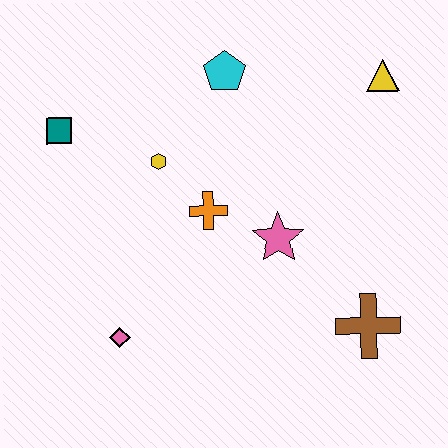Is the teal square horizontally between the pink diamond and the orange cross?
No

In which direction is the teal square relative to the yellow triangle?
The teal square is to the left of the yellow triangle.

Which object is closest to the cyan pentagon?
The yellow hexagon is closest to the cyan pentagon.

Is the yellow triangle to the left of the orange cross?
No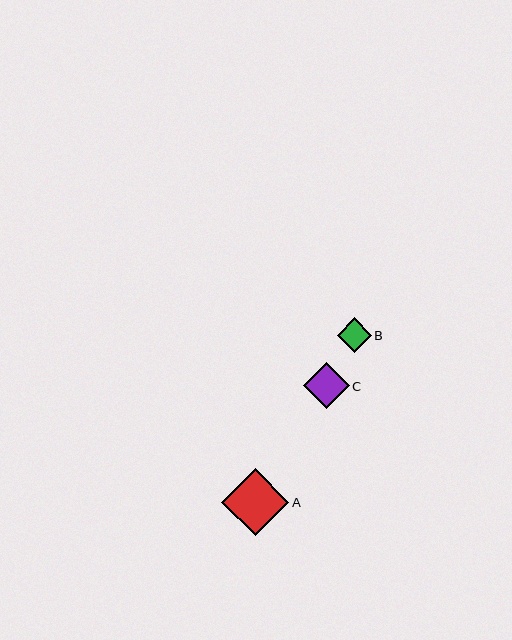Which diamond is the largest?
Diamond A is the largest with a size of approximately 67 pixels.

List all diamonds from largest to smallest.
From largest to smallest: A, C, B.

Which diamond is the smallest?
Diamond B is the smallest with a size of approximately 34 pixels.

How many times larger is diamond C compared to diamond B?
Diamond C is approximately 1.3 times the size of diamond B.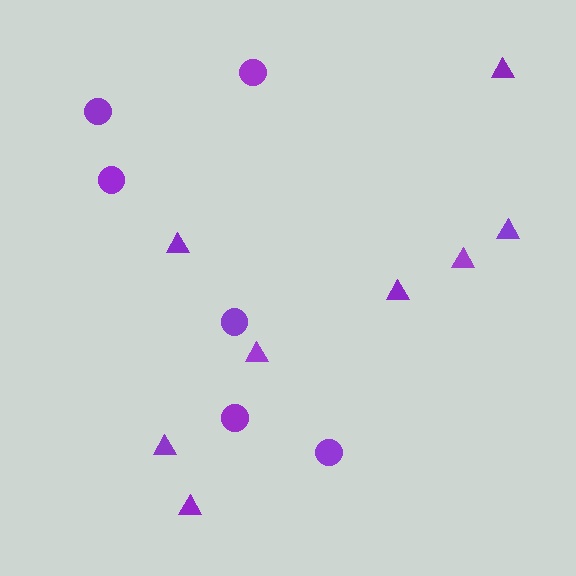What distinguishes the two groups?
There are 2 groups: one group of triangles (8) and one group of circles (6).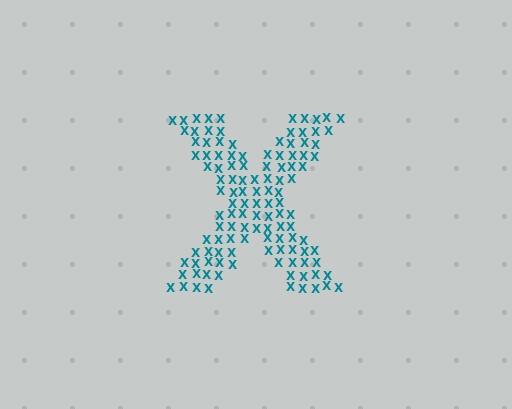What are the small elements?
The small elements are letter X's.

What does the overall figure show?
The overall figure shows the letter X.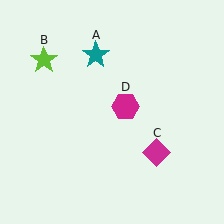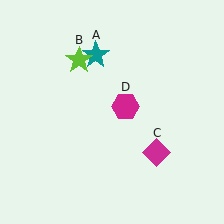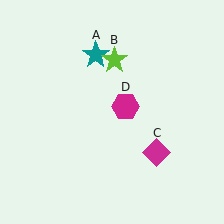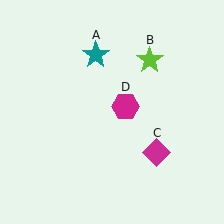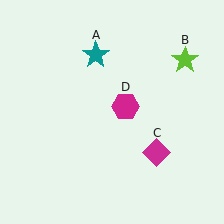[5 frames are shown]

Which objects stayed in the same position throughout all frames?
Teal star (object A) and magenta diamond (object C) and magenta hexagon (object D) remained stationary.